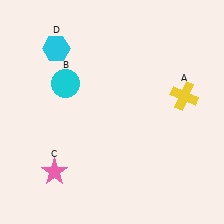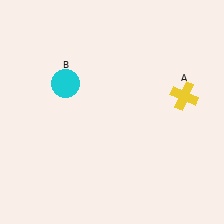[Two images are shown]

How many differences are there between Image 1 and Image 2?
There are 2 differences between the two images.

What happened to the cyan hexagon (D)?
The cyan hexagon (D) was removed in Image 2. It was in the top-left area of Image 1.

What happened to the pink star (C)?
The pink star (C) was removed in Image 2. It was in the bottom-left area of Image 1.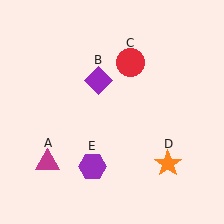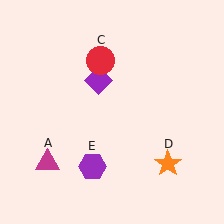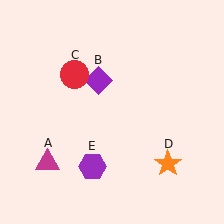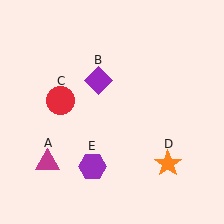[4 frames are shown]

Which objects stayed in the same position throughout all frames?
Magenta triangle (object A) and purple diamond (object B) and orange star (object D) and purple hexagon (object E) remained stationary.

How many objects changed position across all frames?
1 object changed position: red circle (object C).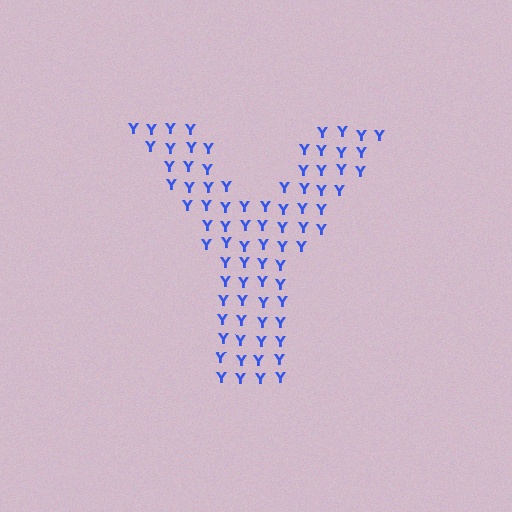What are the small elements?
The small elements are letter Y's.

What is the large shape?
The large shape is the letter Y.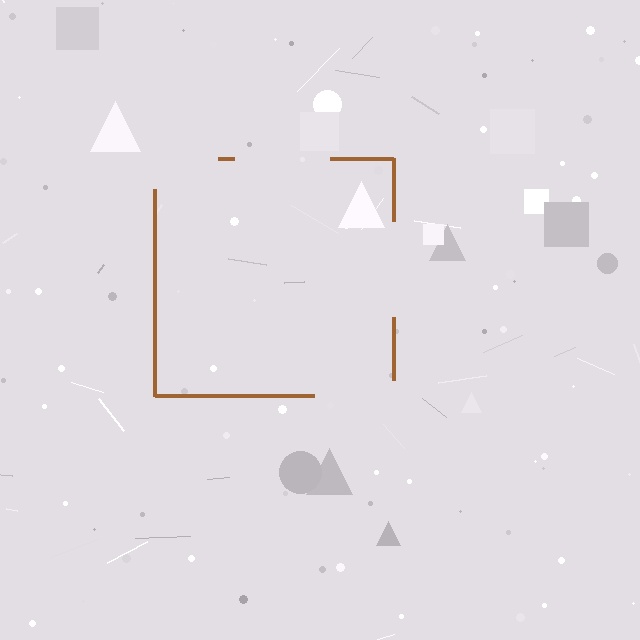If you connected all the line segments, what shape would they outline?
They would outline a square.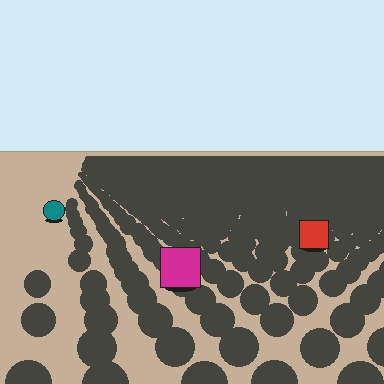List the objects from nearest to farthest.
From nearest to farthest: the magenta square, the red square, the teal circle.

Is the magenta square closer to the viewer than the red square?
Yes. The magenta square is closer — you can tell from the texture gradient: the ground texture is coarser near it.